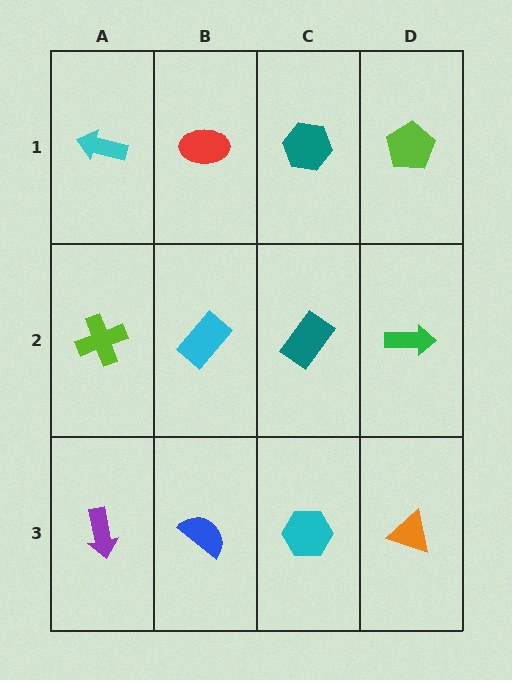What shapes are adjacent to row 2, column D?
A lime pentagon (row 1, column D), an orange triangle (row 3, column D), a teal rectangle (row 2, column C).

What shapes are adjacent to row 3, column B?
A cyan rectangle (row 2, column B), a purple arrow (row 3, column A), a cyan hexagon (row 3, column C).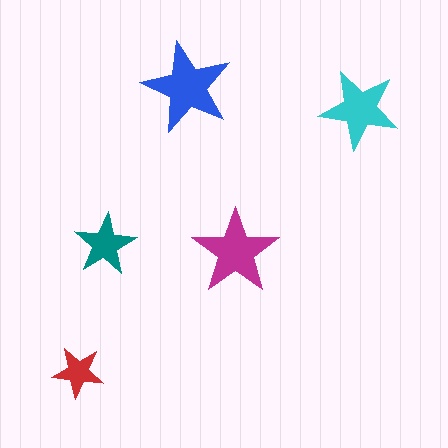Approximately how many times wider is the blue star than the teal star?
About 1.5 times wider.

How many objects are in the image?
There are 5 objects in the image.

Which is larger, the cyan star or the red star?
The cyan one.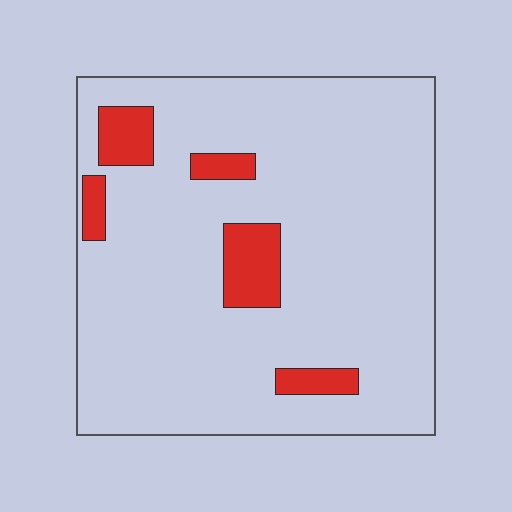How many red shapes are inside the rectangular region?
5.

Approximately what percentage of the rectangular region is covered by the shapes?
Approximately 10%.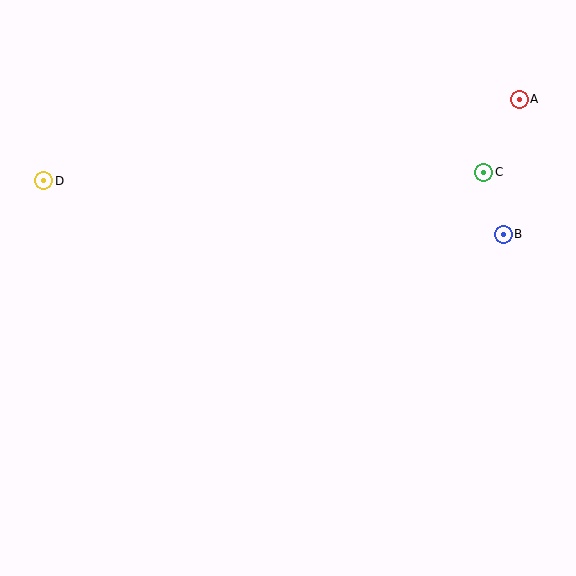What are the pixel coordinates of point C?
Point C is at (484, 172).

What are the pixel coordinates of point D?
Point D is at (44, 181).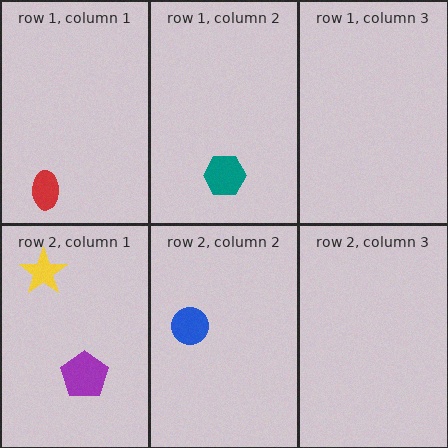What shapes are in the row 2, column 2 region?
The blue circle.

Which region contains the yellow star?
The row 2, column 1 region.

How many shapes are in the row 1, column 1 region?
1.